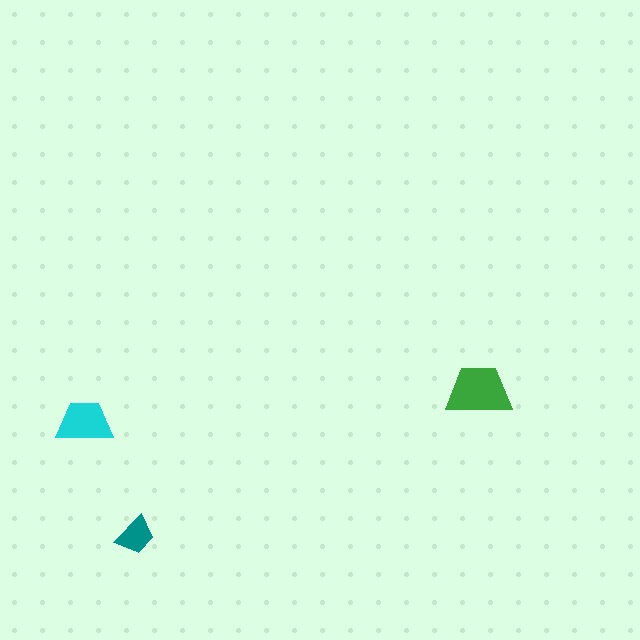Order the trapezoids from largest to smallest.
the green one, the cyan one, the teal one.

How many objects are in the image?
There are 3 objects in the image.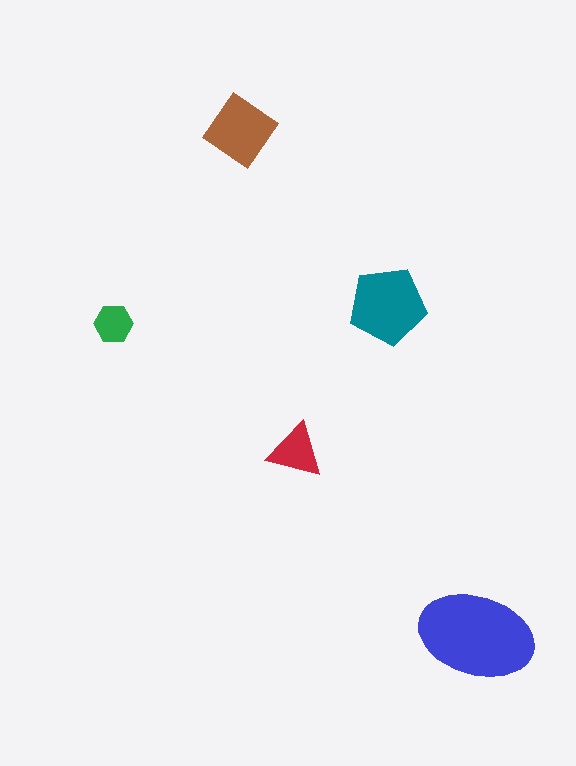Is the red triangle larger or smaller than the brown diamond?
Smaller.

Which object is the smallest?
The green hexagon.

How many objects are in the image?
There are 5 objects in the image.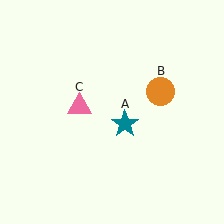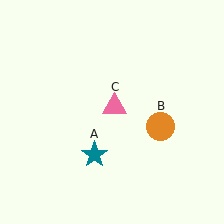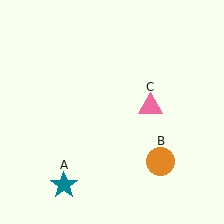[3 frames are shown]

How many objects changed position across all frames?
3 objects changed position: teal star (object A), orange circle (object B), pink triangle (object C).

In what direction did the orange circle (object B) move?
The orange circle (object B) moved down.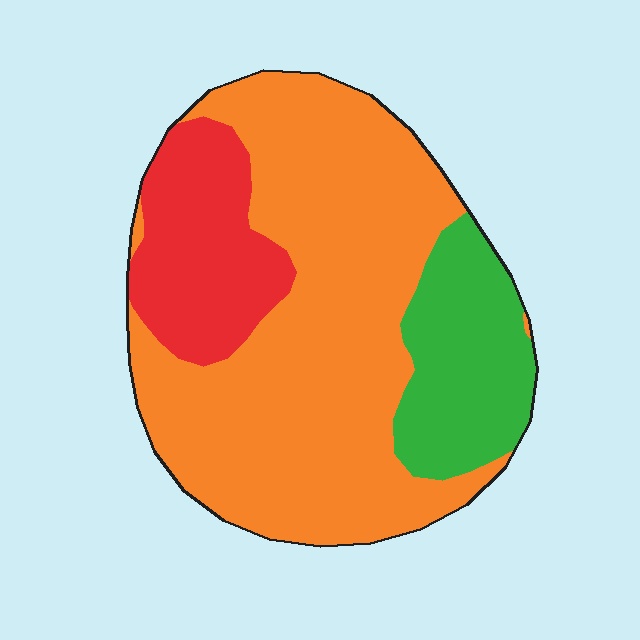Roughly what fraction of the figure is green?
Green covers around 20% of the figure.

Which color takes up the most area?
Orange, at roughly 65%.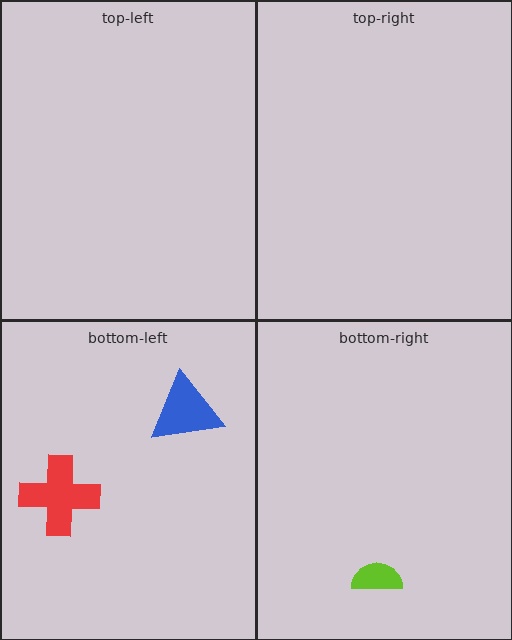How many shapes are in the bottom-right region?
1.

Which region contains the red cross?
The bottom-left region.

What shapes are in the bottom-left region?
The red cross, the blue triangle.